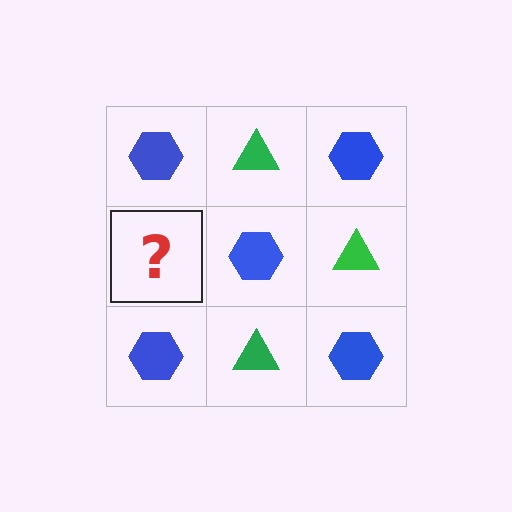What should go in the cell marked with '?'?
The missing cell should contain a green triangle.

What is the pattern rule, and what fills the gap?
The rule is that it alternates blue hexagon and green triangle in a checkerboard pattern. The gap should be filled with a green triangle.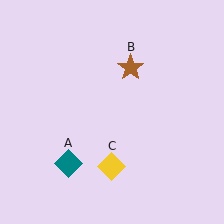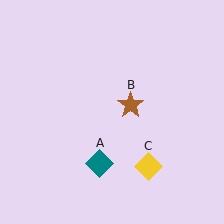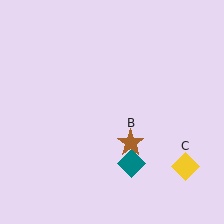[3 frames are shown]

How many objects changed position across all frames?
3 objects changed position: teal diamond (object A), brown star (object B), yellow diamond (object C).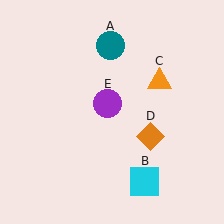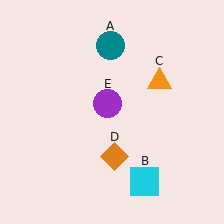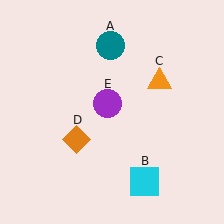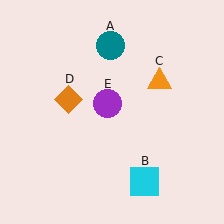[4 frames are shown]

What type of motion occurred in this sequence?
The orange diamond (object D) rotated clockwise around the center of the scene.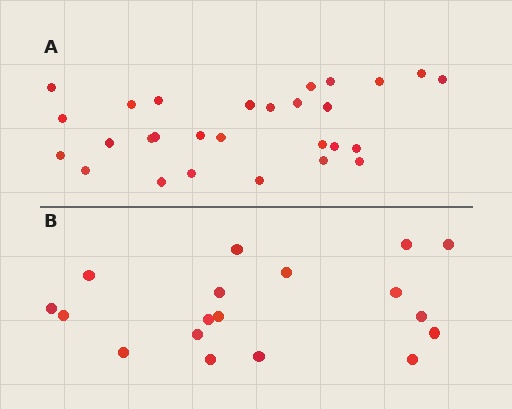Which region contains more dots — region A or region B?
Region A (the top region) has more dots.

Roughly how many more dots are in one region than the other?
Region A has roughly 10 or so more dots than region B.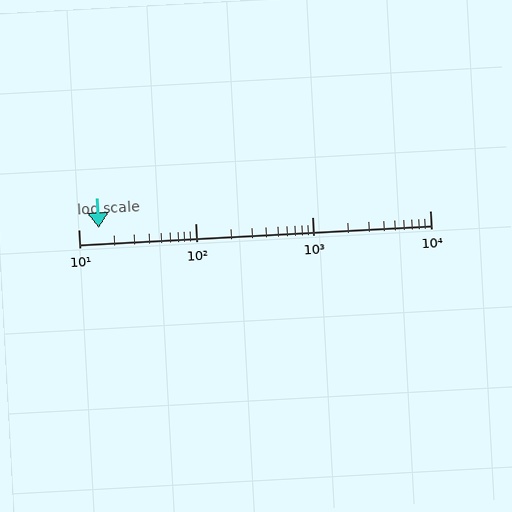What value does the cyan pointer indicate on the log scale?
The pointer indicates approximately 15.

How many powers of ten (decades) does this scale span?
The scale spans 3 decades, from 10 to 10000.